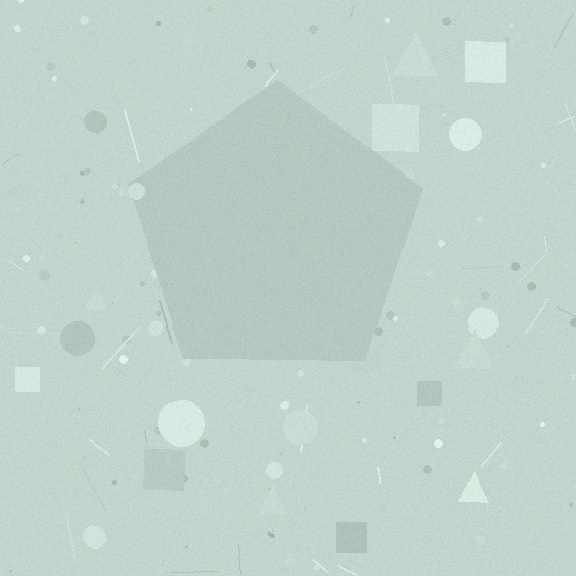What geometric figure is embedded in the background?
A pentagon is embedded in the background.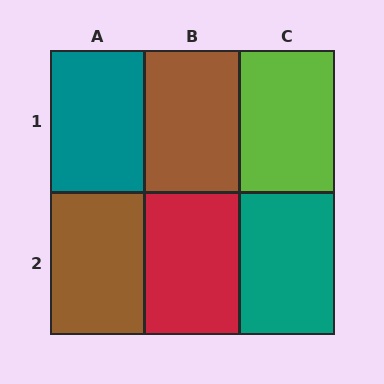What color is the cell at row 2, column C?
Teal.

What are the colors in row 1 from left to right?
Teal, brown, lime.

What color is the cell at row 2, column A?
Brown.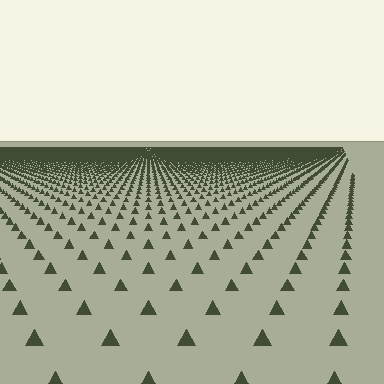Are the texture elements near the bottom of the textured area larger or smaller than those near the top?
Larger. Near the bottom, elements are closer to the viewer and appear at a bigger on-screen size.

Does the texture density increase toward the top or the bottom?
Density increases toward the top.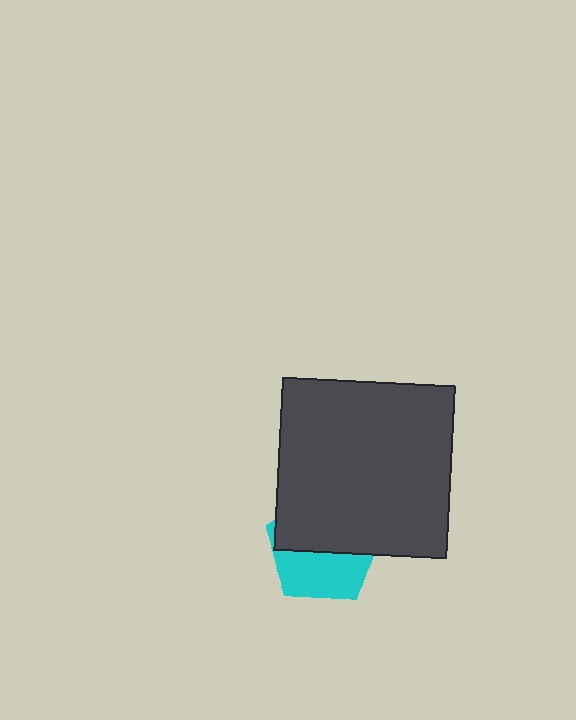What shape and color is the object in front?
The object in front is a dark gray square.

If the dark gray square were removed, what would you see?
You would see the complete cyan pentagon.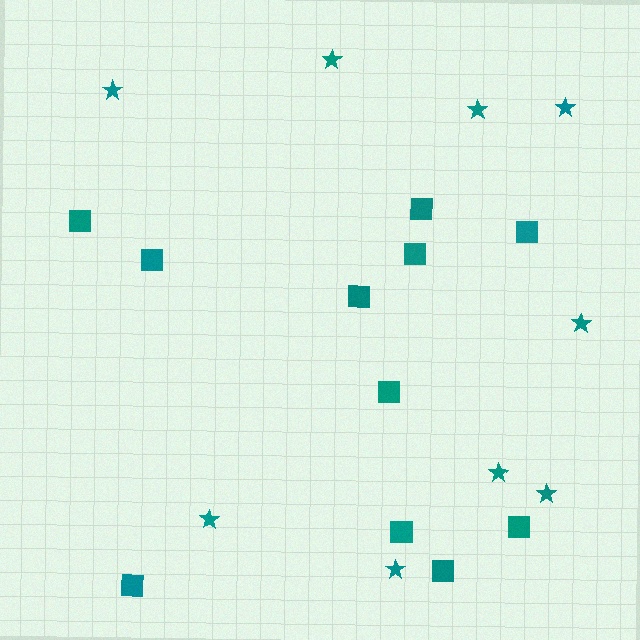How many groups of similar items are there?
There are 2 groups: one group of squares (11) and one group of stars (9).